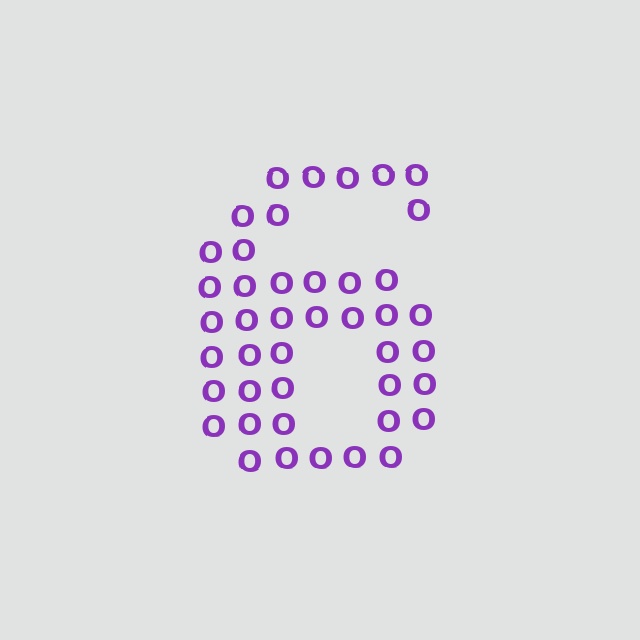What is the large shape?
The large shape is the digit 6.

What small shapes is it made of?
It is made of small letter O's.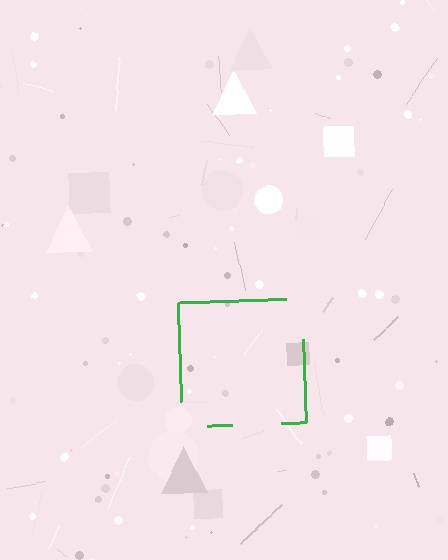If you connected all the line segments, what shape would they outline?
They would outline a square.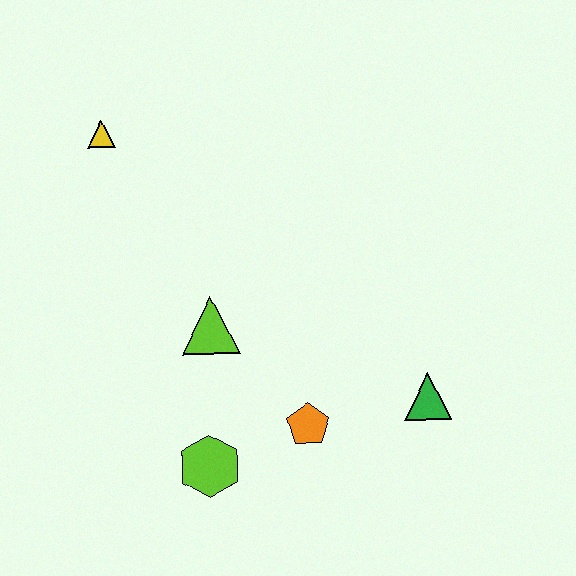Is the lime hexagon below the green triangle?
Yes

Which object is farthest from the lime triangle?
The green triangle is farthest from the lime triangle.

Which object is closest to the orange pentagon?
The lime hexagon is closest to the orange pentagon.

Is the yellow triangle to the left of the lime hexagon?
Yes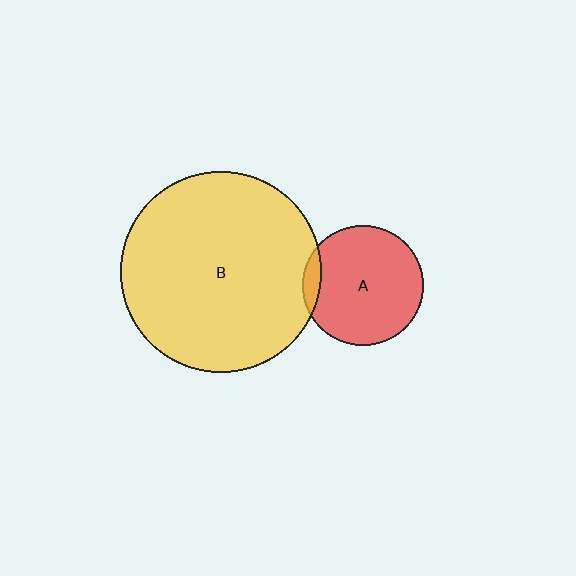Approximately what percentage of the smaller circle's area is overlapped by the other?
Approximately 10%.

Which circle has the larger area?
Circle B (yellow).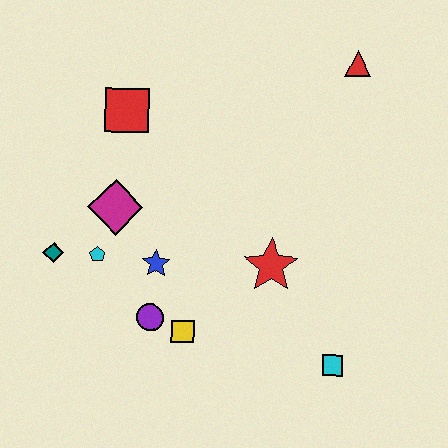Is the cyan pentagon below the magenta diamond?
Yes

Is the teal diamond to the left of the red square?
Yes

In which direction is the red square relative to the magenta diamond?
The red square is above the magenta diamond.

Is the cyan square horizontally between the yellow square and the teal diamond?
No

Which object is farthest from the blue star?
The red triangle is farthest from the blue star.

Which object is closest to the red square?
The magenta diamond is closest to the red square.